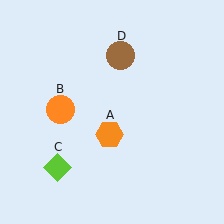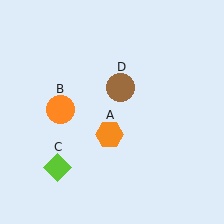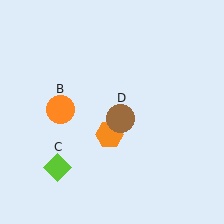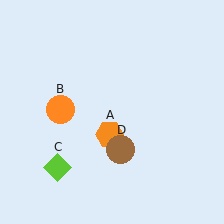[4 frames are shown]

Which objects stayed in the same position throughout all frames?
Orange hexagon (object A) and orange circle (object B) and lime diamond (object C) remained stationary.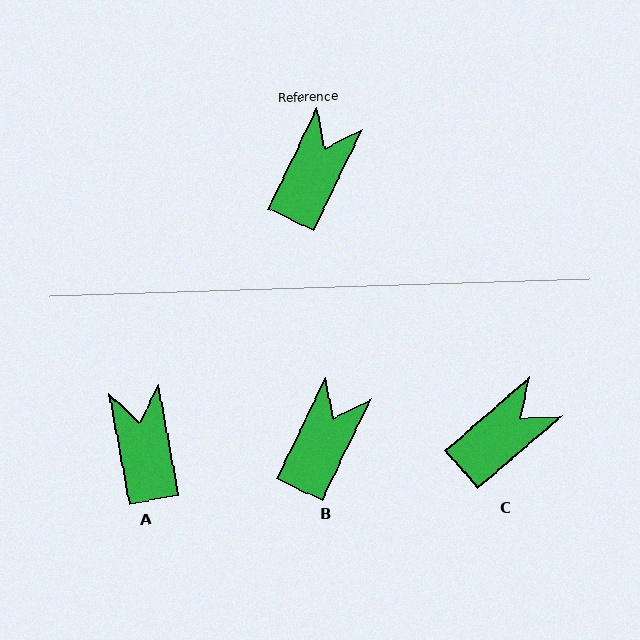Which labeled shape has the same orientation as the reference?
B.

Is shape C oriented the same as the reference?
No, it is off by about 24 degrees.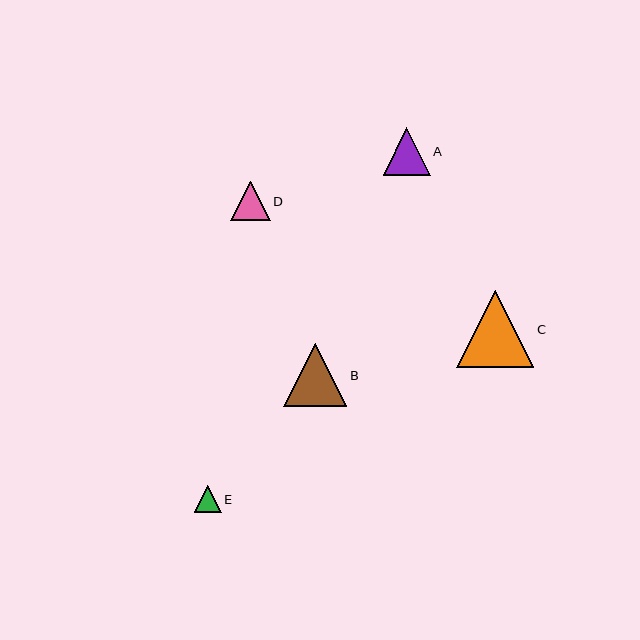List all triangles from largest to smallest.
From largest to smallest: C, B, A, D, E.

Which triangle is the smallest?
Triangle E is the smallest with a size of approximately 27 pixels.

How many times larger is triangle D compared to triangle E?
Triangle D is approximately 1.5 times the size of triangle E.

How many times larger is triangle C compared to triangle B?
Triangle C is approximately 1.2 times the size of triangle B.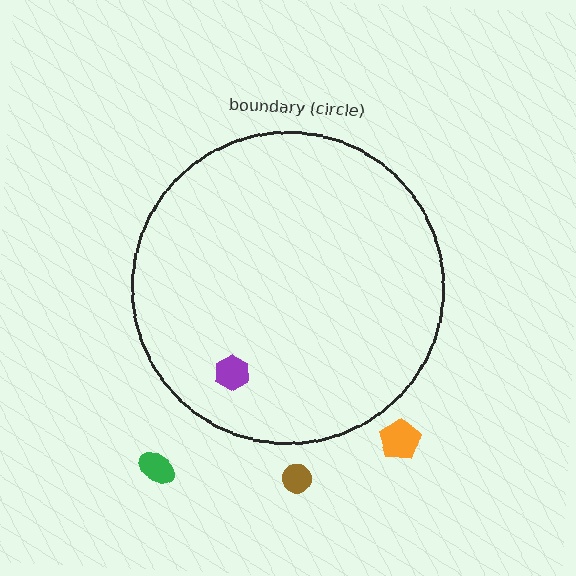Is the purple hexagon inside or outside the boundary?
Inside.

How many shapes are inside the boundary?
1 inside, 3 outside.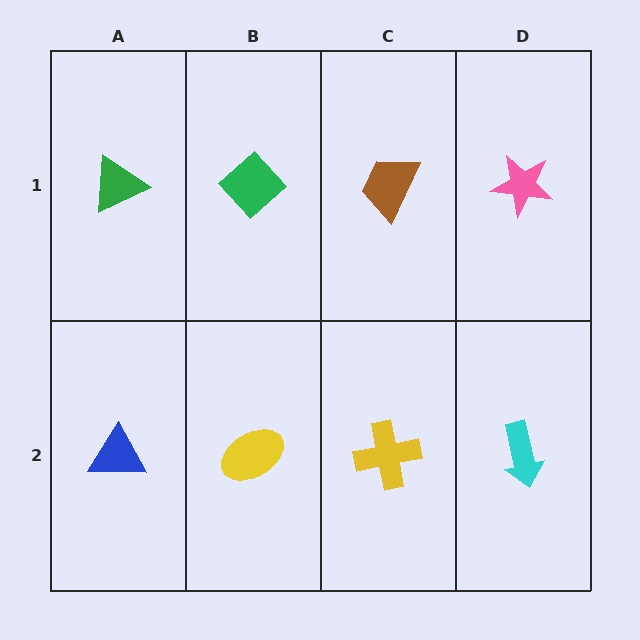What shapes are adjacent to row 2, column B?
A green diamond (row 1, column B), a blue triangle (row 2, column A), a yellow cross (row 2, column C).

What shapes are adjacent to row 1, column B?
A yellow ellipse (row 2, column B), a green triangle (row 1, column A), a brown trapezoid (row 1, column C).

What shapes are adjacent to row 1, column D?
A cyan arrow (row 2, column D), a brown trapezoid (row 1, column C).